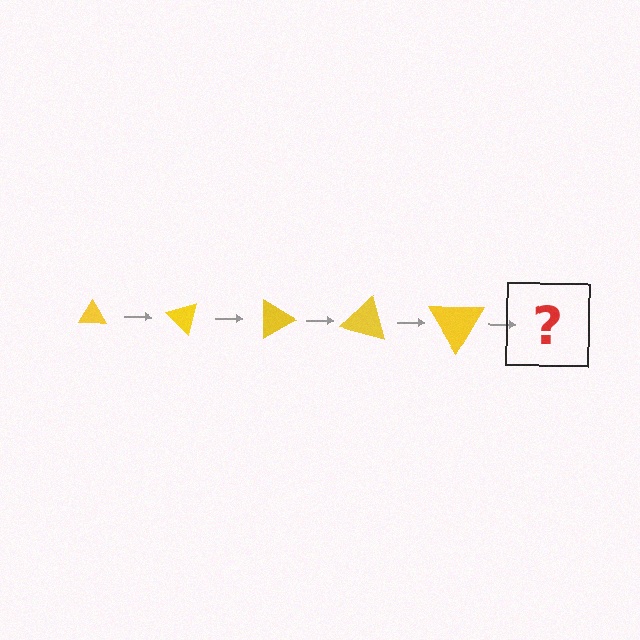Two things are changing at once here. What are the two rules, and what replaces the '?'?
The two rules are that the triangle grows larger each step and it rotates 45 degrees each step. The '?' should be a triangle, larger than the previous one and rotated 225 degrees from the start.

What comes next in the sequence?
The next element should be a triangle, larger than the previous one and rotated 225 degrees from the start.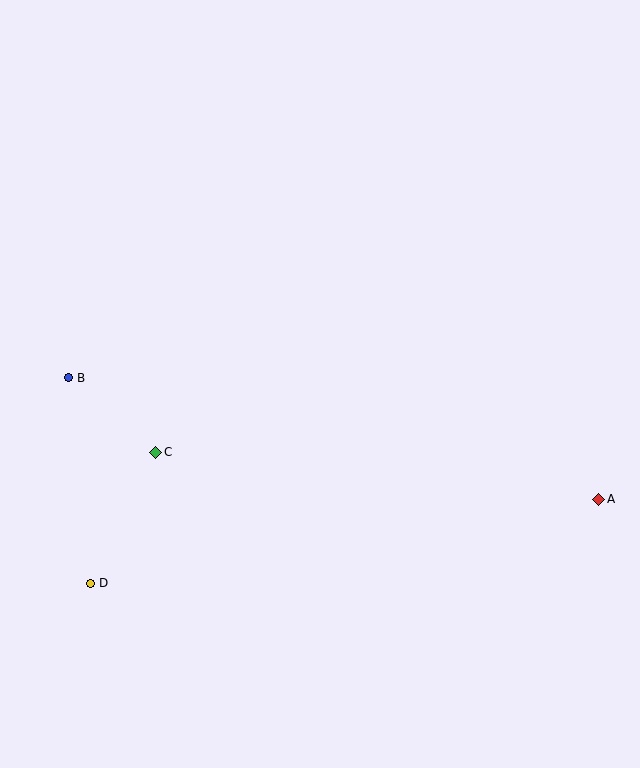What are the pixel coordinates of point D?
Point D is at (91, 583).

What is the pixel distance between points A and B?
The distance between A and B is 544 pixels.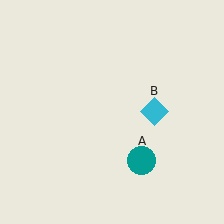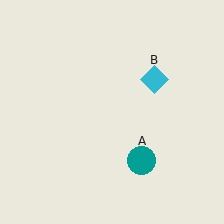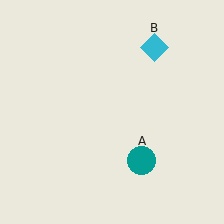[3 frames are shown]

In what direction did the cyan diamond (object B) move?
The cyan diamond (object B) moved up.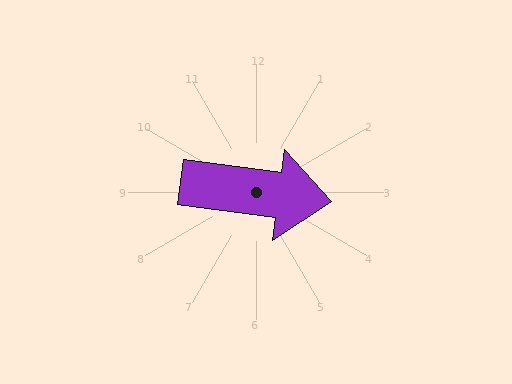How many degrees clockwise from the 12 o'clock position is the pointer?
Approximately 97 degrees.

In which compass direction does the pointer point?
East.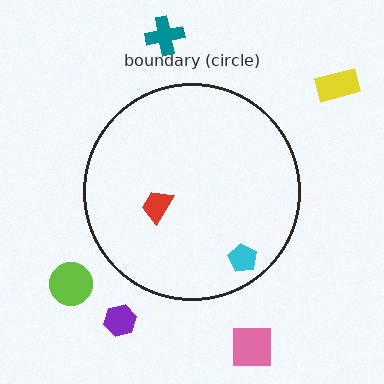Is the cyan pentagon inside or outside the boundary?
Inside.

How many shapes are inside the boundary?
2 inside, 5 outside.